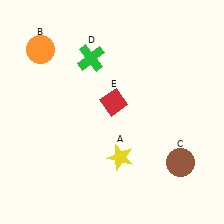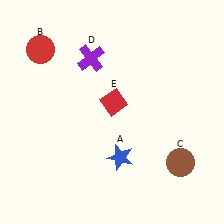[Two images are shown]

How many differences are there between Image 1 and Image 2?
There are 3 differences between the two images.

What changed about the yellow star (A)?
In Image 1, A is yellow. In Image 2, it changed to blue.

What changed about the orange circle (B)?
In Image 1, B is orange. In Image 2, it changed to red.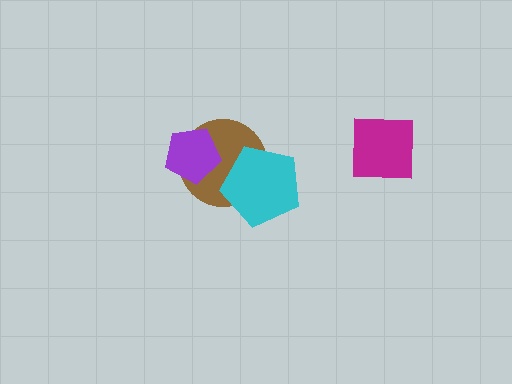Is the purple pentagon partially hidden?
No, no other shape covers it.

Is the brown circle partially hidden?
Yes, it is partially covered by another shape.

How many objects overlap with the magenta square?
0 objects overlap with the magenta square.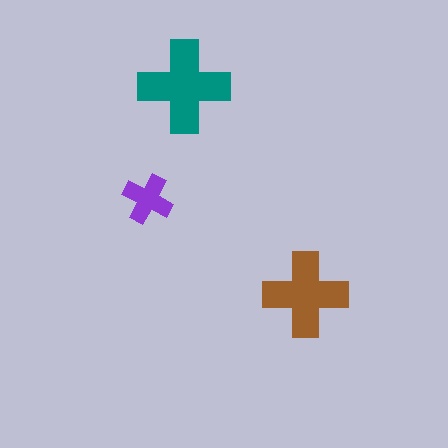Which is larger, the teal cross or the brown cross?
The teal one.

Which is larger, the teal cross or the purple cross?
The teal one.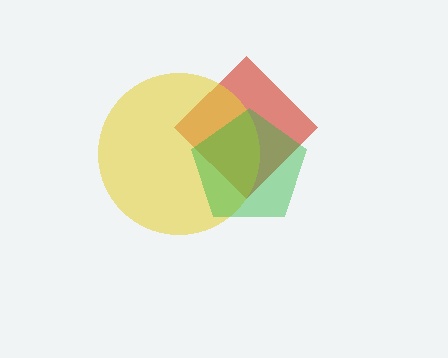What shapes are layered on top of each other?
The layered shapes are: a red diamond, a yellow circle, a green pentagon.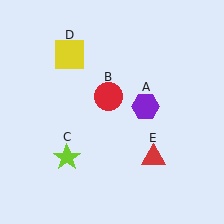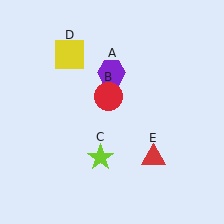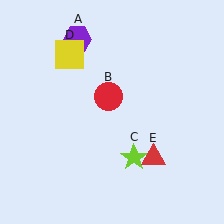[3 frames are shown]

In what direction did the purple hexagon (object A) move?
The purple hexagon (object A) moved up and to the left.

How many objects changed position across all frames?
2 objects changed position: purple hexagon (object A), lime star (object C).